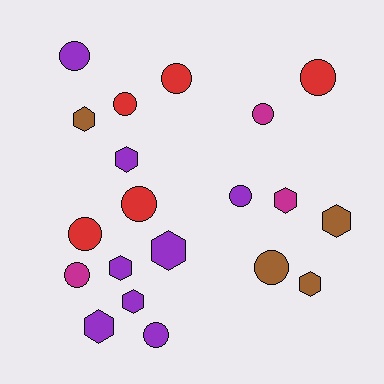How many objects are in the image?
There are 20 objects.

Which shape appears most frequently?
Circle, with 11 objects.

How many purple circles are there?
There are 3 purple circles.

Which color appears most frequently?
Purple, with 8 objects.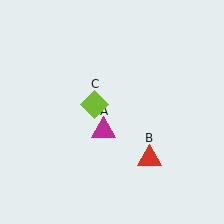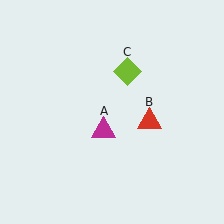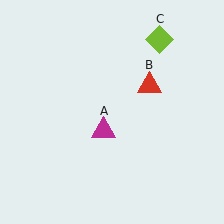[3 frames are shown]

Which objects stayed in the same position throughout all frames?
Magenta triangle (object A) remained stationary.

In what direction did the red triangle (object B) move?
The red triangle (object B) moved up.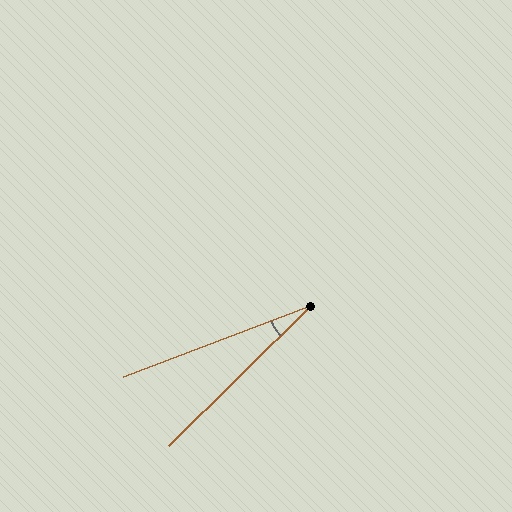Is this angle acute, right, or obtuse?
It is acute.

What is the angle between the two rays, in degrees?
Approximately 24 degrees.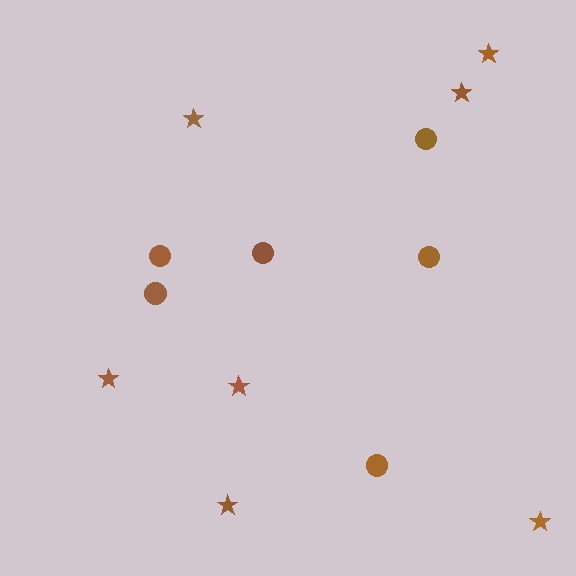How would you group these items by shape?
There are 2 groups: one group of stars (7) and one group of circles (6).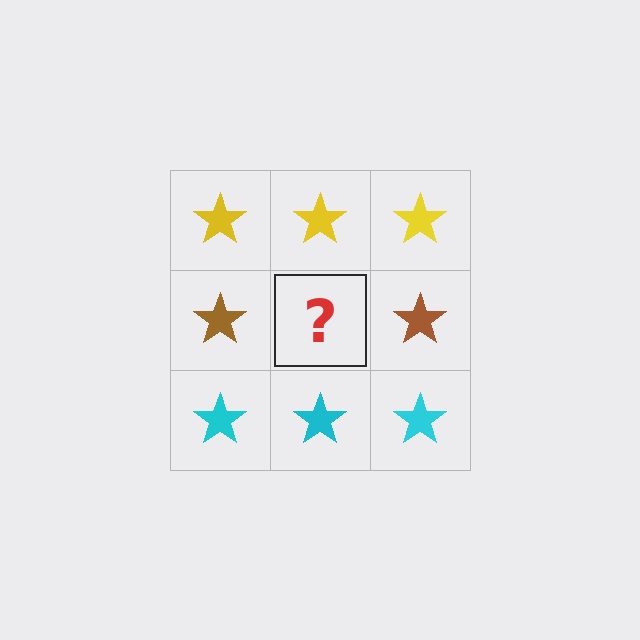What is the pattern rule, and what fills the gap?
The rule is that each row has a consistent color. The gap should be filled with a brown star.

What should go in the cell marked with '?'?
The missing cell should contain a brown star.